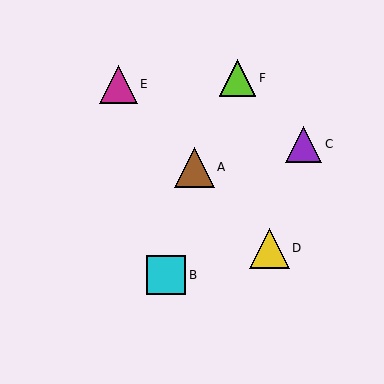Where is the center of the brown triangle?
The center of the brown triangle is at (194, 167).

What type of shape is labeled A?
Shape A is a brown triangle.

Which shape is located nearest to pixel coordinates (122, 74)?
The magenta triangle (labeled E) at (119, 84) is nearest to that location.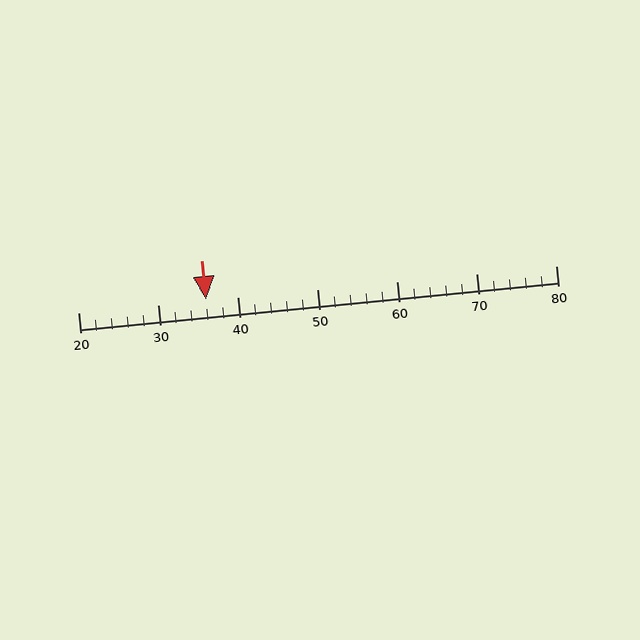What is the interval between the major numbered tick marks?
The major tick marks are spaced 10 units apart.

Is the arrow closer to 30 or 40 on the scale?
The arrow is closer to 40.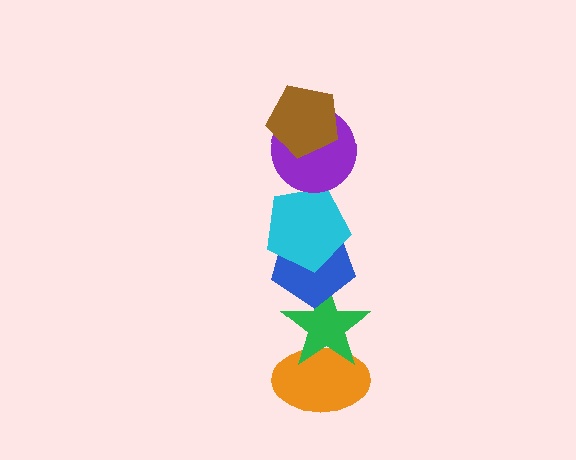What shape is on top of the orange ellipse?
The green star is on top of the orange ellipse.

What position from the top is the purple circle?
The purple circle is 2nd from the top.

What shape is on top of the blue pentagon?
The cyan pentagon is on top of the blue pentagon.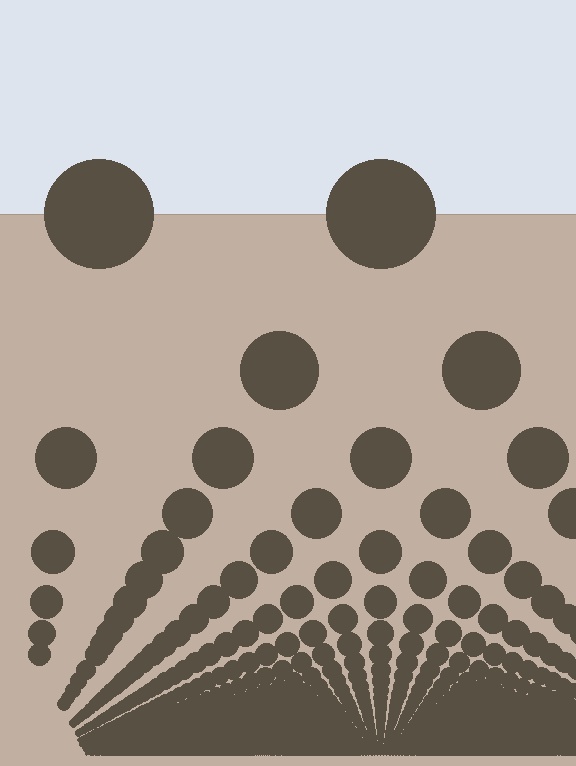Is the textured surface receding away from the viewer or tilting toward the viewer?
The surface appears to tilt toward the viewer. Texture elements get larger and sparser toward the top.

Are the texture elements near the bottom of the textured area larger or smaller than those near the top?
Smaller. The gradient is inverted — elements near the bottom are smaller and denser.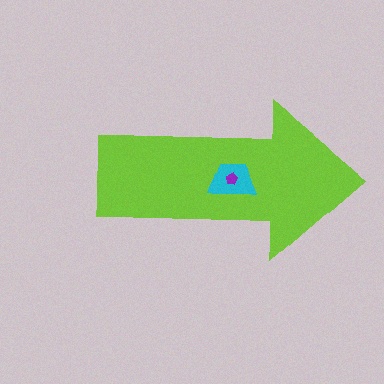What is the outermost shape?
The lime arrow.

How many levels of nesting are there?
3.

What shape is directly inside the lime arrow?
The cyan trapezoid.